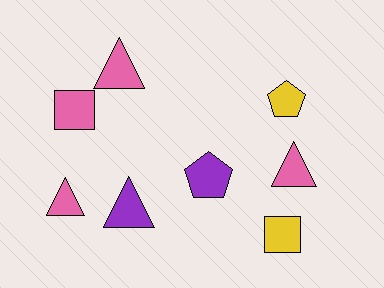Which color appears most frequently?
Pink, with 4 objects.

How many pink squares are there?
There is 1 pink square.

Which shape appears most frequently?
Triangle, with 4 objects.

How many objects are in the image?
There are 8 objects.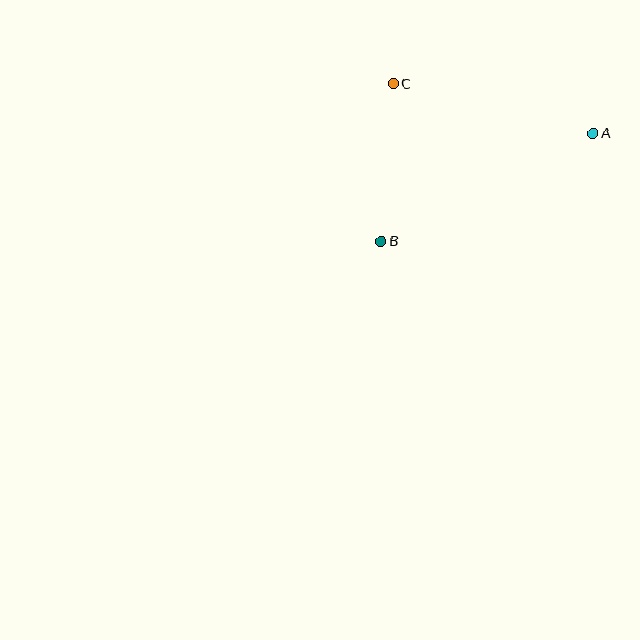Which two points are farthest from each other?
Points A and B are farthest from each other.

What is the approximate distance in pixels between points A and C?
The distance between A and C is approximately 206 pixels.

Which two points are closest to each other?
Points B and C are closest to each other.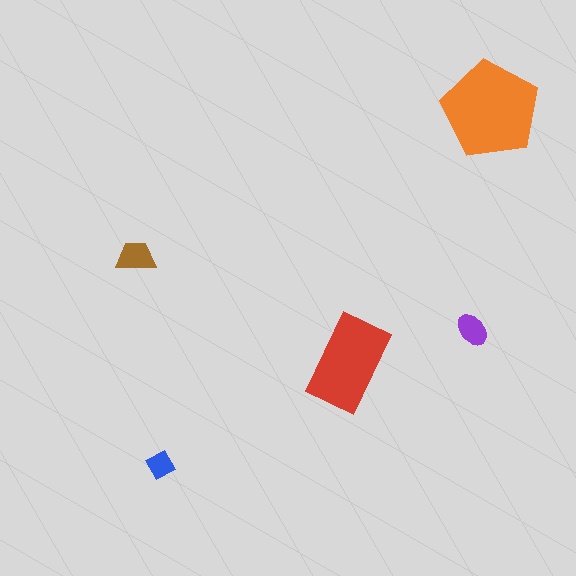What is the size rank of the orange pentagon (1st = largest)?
1st.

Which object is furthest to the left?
The brown trapezoid is leftmost.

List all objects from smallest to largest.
The blue diamond, the purple ellipse, the brown trapezoid, the red rectangle, the orange pentagon.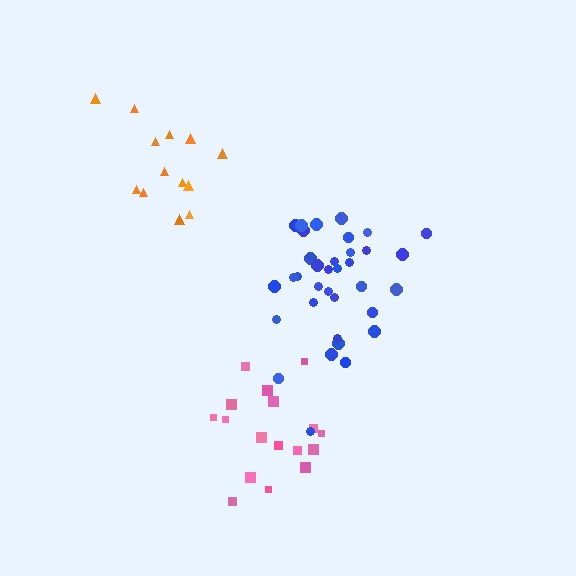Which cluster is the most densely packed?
Blue.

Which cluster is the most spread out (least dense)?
Orange.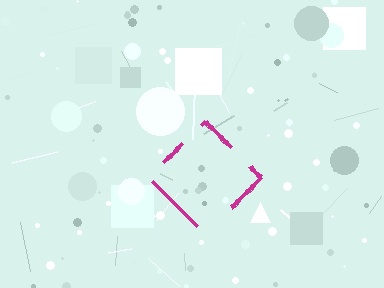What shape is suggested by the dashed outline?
The dashed outline suggests a diamond.